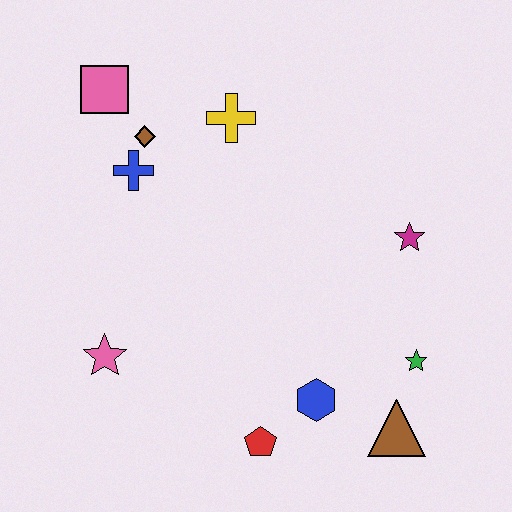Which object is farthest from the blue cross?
The brown triangle is farthest from the blue cross.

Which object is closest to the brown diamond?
The blue cross is closest to the brown diamond.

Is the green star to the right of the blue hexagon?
Yes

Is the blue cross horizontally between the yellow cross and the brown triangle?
No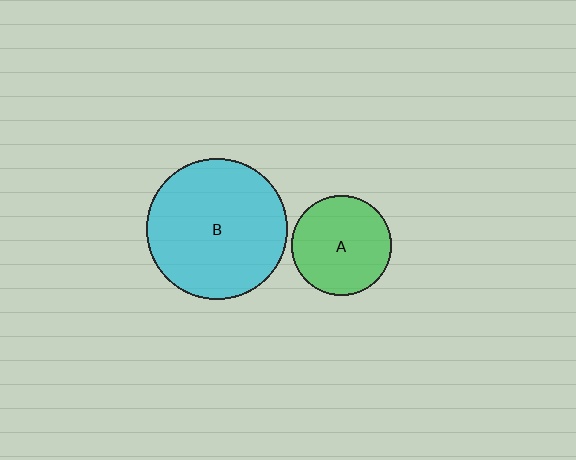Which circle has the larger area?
Circle B (cyan).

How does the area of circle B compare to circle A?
Approximately 2.0 times.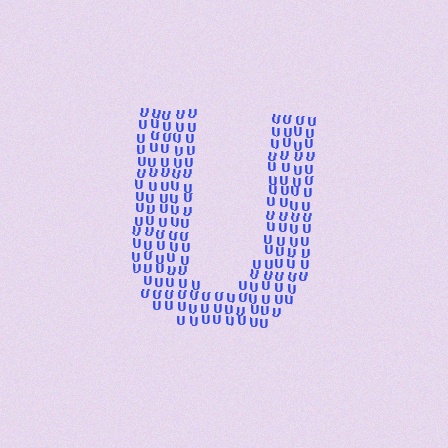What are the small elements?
The small elements are letter U's.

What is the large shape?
The large shape is the letter U.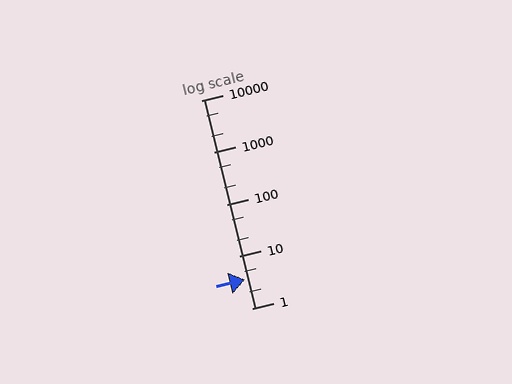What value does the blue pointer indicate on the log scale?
The pointer indicates approximately 3.6.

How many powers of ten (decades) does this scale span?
The scale spans 4 decades, from 1 to 10000.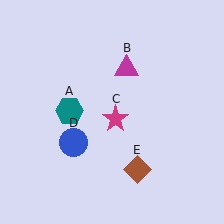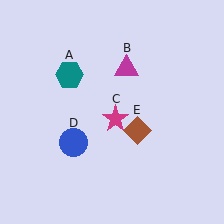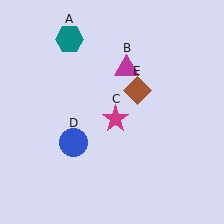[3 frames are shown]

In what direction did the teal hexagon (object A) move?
The teal hexagon (object A) moved up.